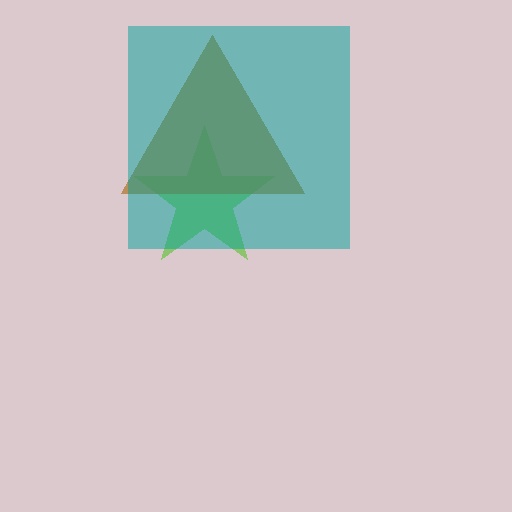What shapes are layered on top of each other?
The layered shapes are: a lime star, a brown triangle, a teal square.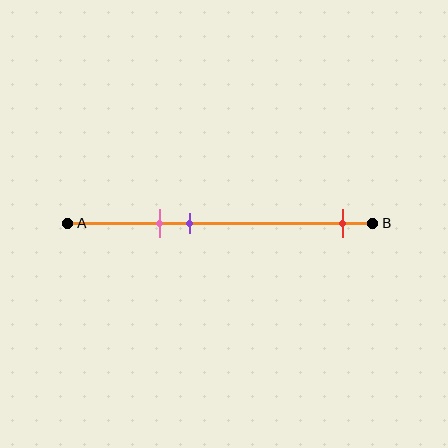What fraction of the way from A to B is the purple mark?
The purple mark is approximately 40% (0.4) of the way from A to B.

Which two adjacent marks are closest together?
The pink and purple marks are the closest adjacent pair.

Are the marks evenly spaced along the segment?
No, the marks are not evenly spaced.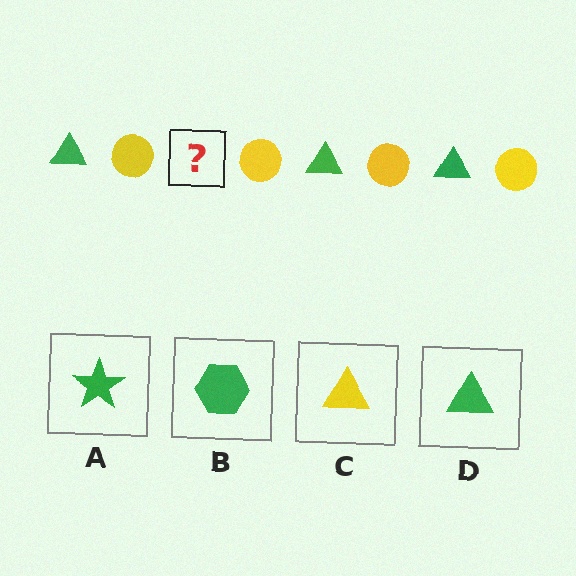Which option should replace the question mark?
Option D.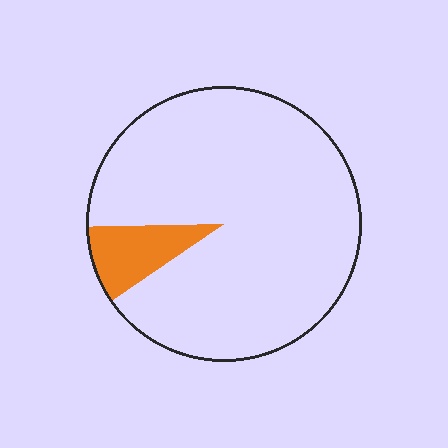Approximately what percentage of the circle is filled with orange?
Approximately 10%.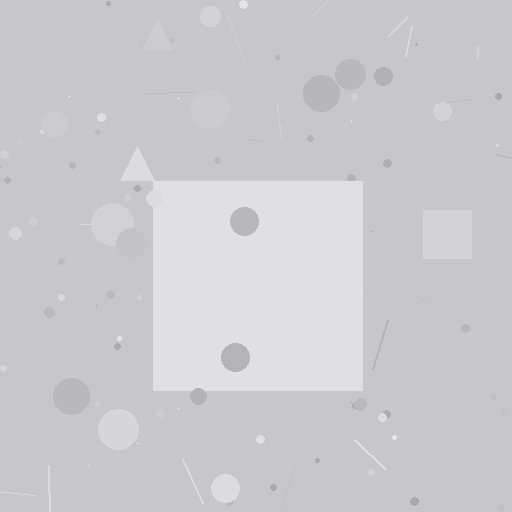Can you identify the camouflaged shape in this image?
The camouflaged shape is a square.